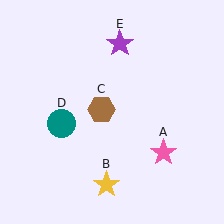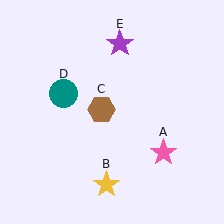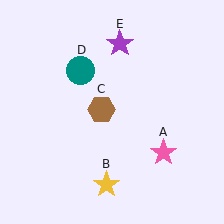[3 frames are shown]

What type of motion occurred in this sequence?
The teal circle (object D) rotated clockwise around the center of the scene.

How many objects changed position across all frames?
1 object changed position: teal circle (object D).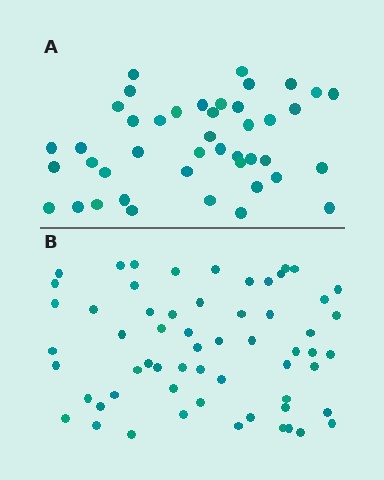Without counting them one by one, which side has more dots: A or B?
Region B (the bottom region) has more dots.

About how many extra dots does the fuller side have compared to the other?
Region B has approximately 15 more dots than region A.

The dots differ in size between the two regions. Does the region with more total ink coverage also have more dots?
No. Region A has more total ink coverage because its dots are larger, but region B actually contains more individual dots. Total area can be misleading — the number of items is what matters here.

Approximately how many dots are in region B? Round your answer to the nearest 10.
About 60 dots.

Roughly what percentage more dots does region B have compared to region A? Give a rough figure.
About 40% more.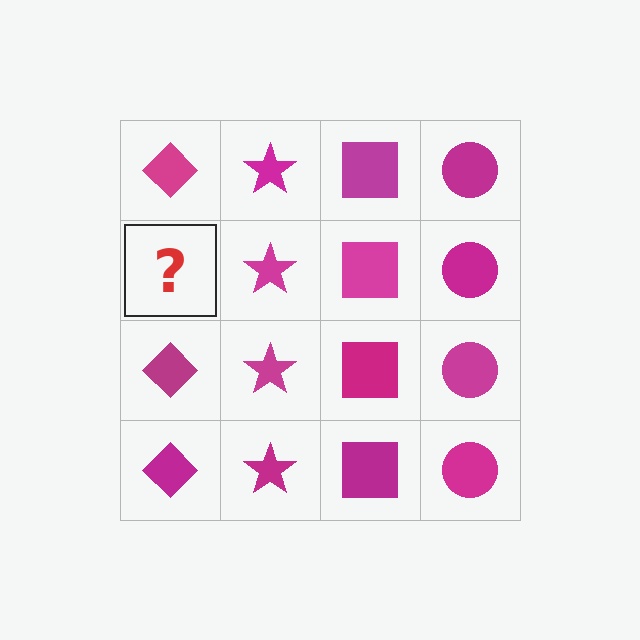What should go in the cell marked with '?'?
The missing cell should contain a magenta diamond.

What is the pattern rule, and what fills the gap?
The rule is that each column has a consistent shape. The gap should be filled with a magenta diamond.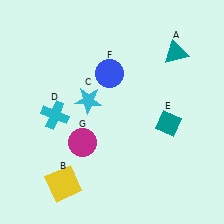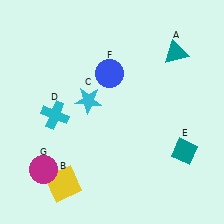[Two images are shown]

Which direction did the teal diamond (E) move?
The teal diamond (E) moved down.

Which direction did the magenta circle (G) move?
The magenta circle (G) moved left.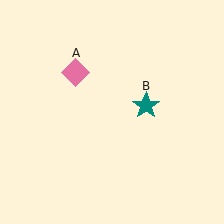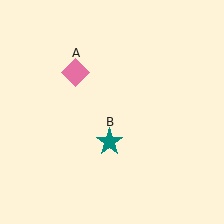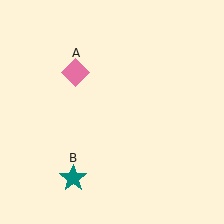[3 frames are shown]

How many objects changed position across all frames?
1 object changed position: teal star (object B).